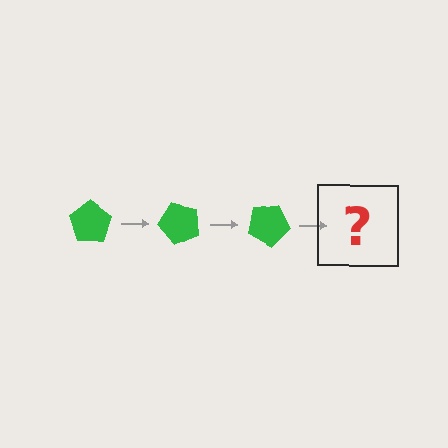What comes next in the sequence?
The next element should be a green pentagon rotated 150 degrees.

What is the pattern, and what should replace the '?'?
The pattern is that the pentagon rotates 50 degrees each step. The '?' should be a green pentagon rotated 150 degrees.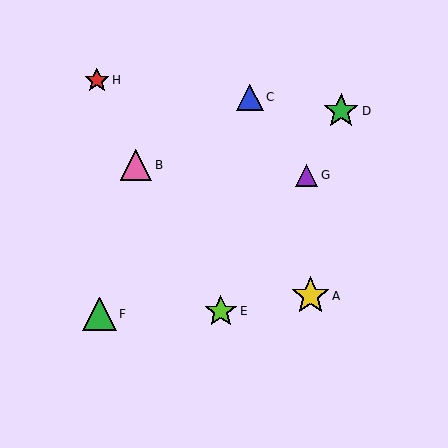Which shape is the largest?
The yellow star (labeled A) is the largest.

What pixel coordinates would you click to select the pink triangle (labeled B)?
Click at (136, 165) to select the pink triangle B.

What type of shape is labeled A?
Shape A is a yellow star.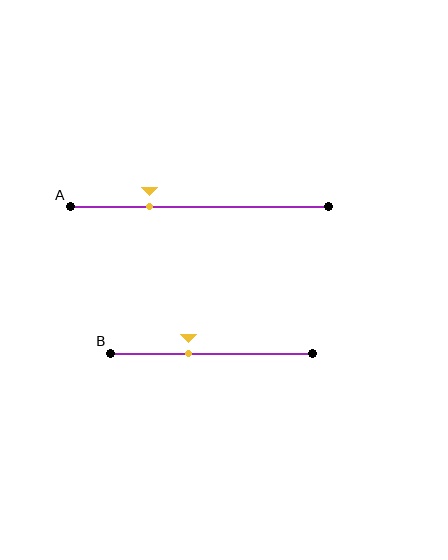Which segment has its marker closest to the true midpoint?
Segment B has its marker closest to the true midpoint.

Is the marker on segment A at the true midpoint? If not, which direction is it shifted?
No, the marker on segment A is shifted to the left by about 19% of the segment length.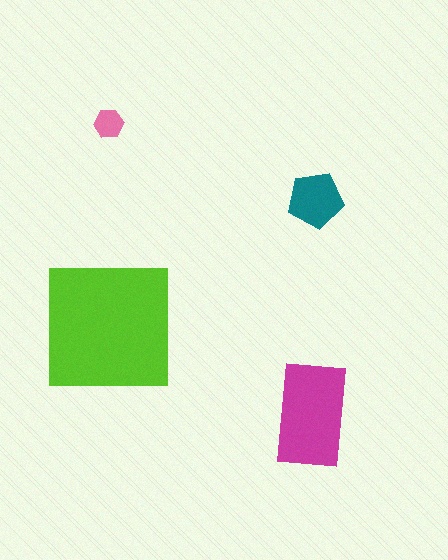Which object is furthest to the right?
The teal pentagon is rightmost.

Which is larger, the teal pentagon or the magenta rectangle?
The magenta rectangle.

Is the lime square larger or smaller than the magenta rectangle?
Larger.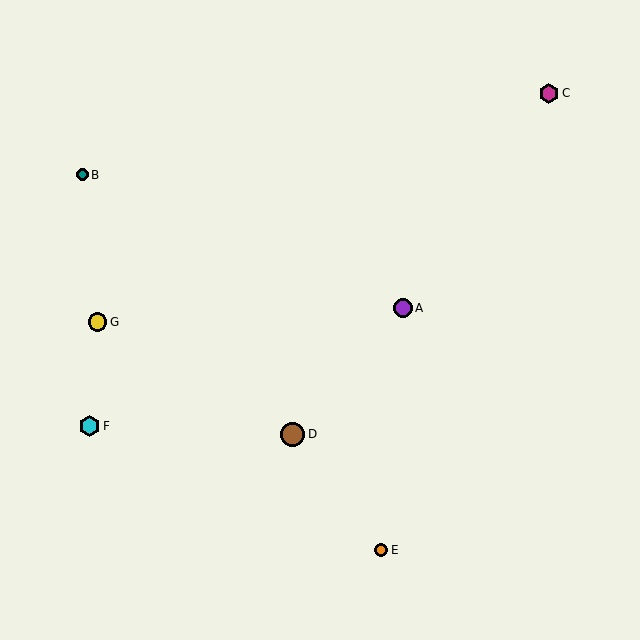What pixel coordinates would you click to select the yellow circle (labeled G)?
Click at (98, 322) to select the yellow circle G.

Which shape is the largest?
The brown circle (labeled D) is the largest.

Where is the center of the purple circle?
The center of the purple circle is at (403, 308).